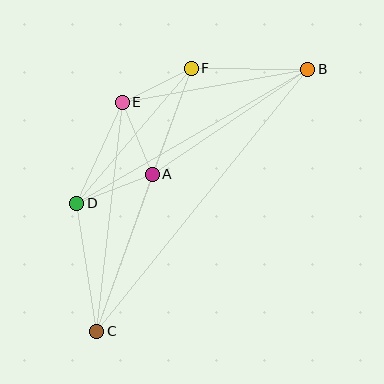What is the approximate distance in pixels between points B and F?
The distance between B and F is approximately 117 pixels.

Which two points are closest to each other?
Points E and F are closest to each other.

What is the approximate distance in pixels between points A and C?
The distance between A and C is approximately 167 pixels.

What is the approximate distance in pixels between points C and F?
The distance between C and F is approximately 279 pixels.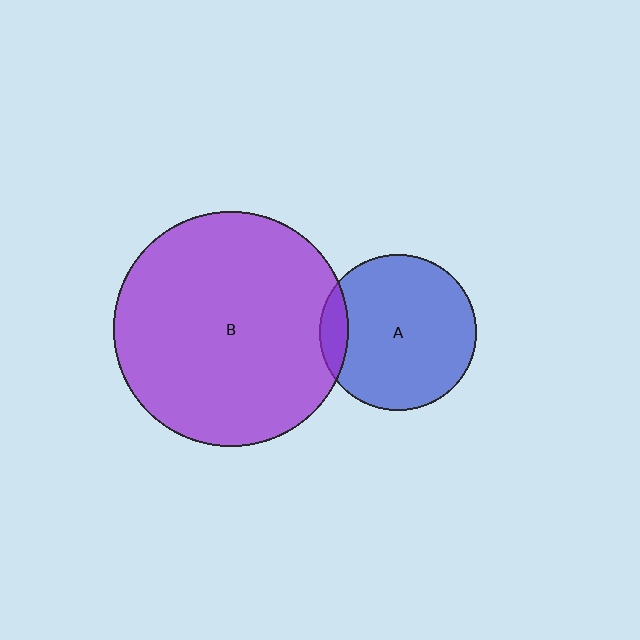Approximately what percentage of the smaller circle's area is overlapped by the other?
Approximately 10%.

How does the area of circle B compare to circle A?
Approximately 2.2 times.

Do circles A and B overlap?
Yes.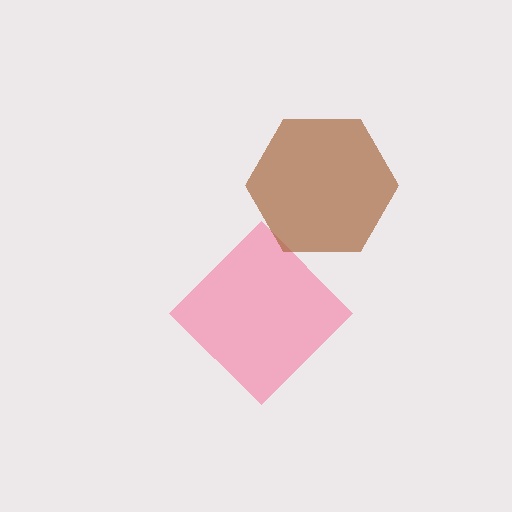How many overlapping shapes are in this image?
There are 2 overlapping shapes in the image.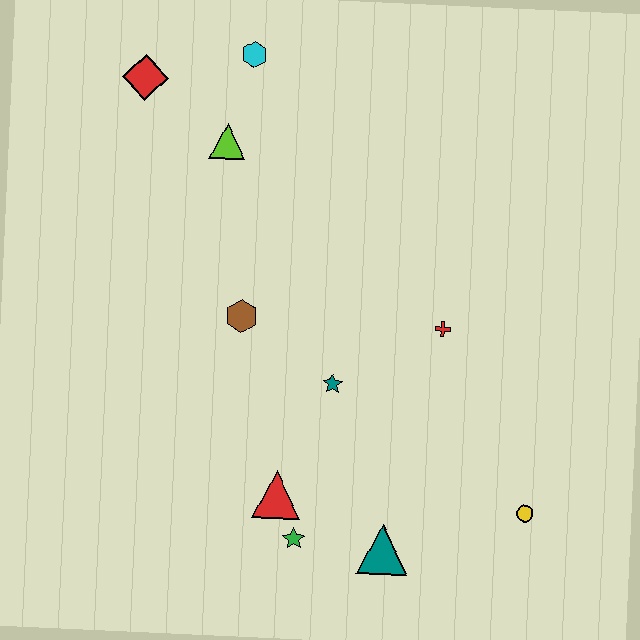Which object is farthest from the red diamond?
The yellow circle is farthest from the red diamond.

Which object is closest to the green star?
The red triangle is closest to the green star.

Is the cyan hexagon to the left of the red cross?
Yes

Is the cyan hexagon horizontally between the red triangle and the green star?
No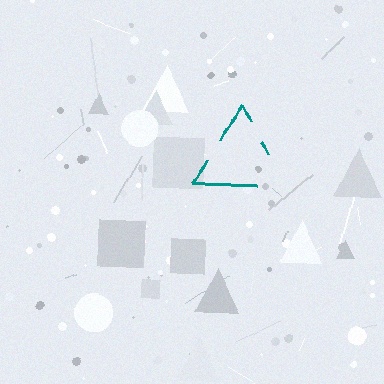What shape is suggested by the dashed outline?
The dashed outline suggests a triangle.